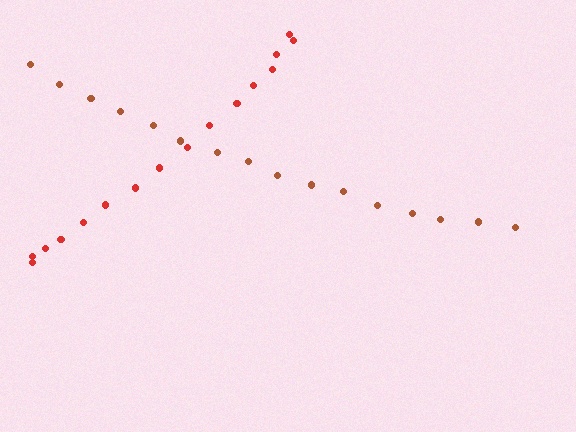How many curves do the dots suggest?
There are 2 distinct paths.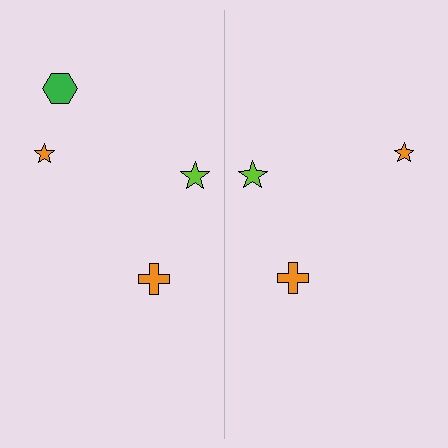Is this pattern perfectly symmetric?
No, the pattern is not perfectly symmetric. A green hexagon is missing from the right side.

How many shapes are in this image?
There are 7 shapes in this image.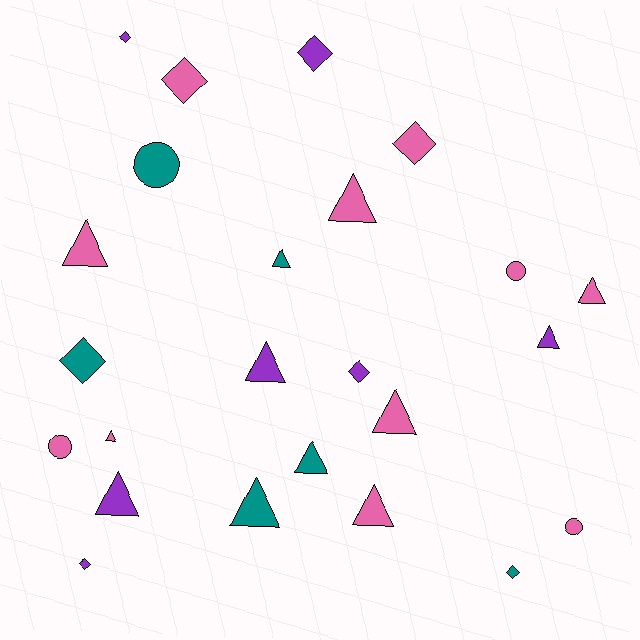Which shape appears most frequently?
Triangle, with 12 objects.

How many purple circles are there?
There are no purple circles.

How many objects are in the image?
There are 24 objects.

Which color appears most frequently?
Pink, with 11 objects.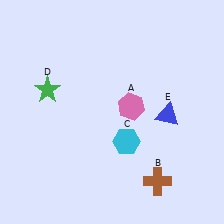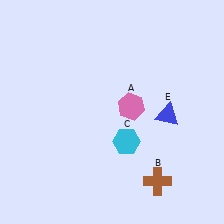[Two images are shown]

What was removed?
The green star (D) was removed in Image 2.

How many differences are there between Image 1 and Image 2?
There is 1 difference between the two images.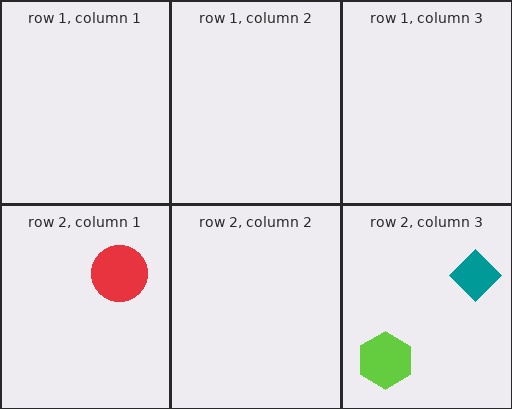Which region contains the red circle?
The row 2, column 1 region.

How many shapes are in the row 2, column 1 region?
1.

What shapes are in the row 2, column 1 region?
The red circle.